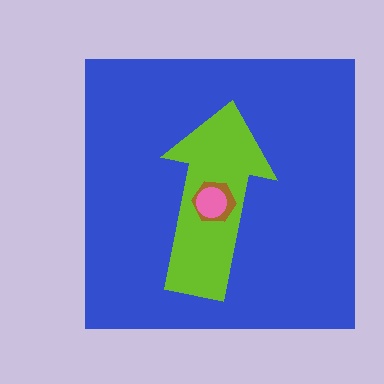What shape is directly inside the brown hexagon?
The pink circle.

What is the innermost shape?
The pink circle.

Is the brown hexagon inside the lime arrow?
Yes.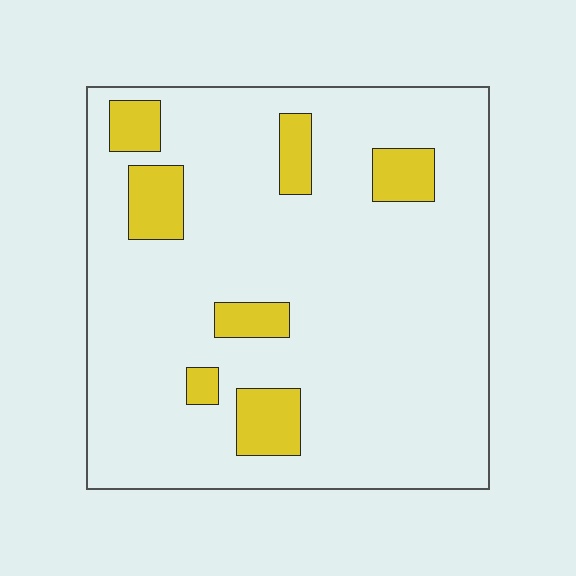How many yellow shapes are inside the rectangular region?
7.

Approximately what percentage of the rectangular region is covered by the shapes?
Approximately 15%.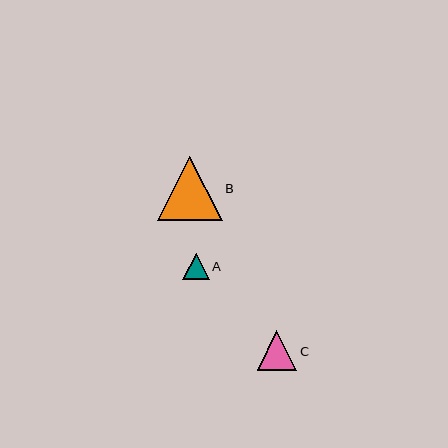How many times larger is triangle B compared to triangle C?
Triangle B is approximately 1.6 times the size of triangle C.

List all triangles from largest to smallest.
From largest to smallest: B, C, A.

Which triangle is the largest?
Triangle B is the largest with a size of approximately 64 pixels.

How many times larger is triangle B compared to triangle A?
Triangle B is approximately 2.5 times the size of triangle A.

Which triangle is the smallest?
Triangle A is the smallest with a size of approximately 26 pixels.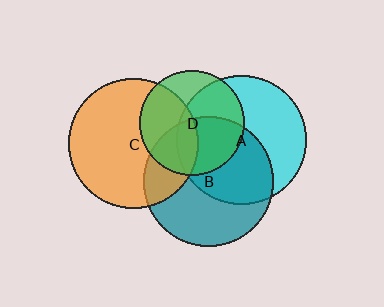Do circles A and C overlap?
Yes.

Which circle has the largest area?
Circle C (orange).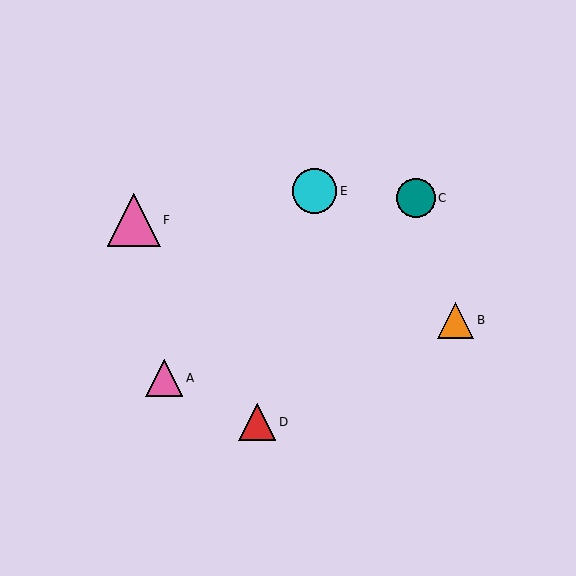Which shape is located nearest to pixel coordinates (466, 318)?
The orange triangle (labeled B) at (455, 320) is nearest to that location.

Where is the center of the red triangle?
The center of the red triangle is at (257, 422).